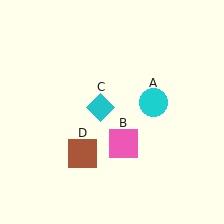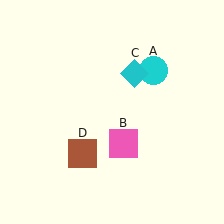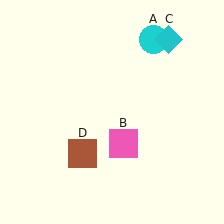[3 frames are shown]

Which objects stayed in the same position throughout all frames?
Pink square (object B) and brown square (object D) remained stationary.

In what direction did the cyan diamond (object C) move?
The cyan diamond (object C) moved up and to the right.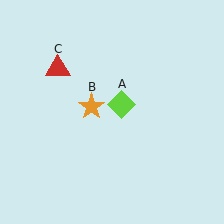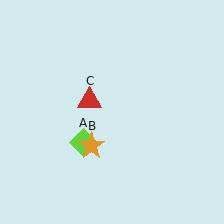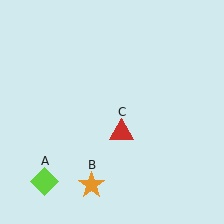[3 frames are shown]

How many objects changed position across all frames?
3 objects changed position: lime diamond (object A), orange star (object B), red triangle (object C).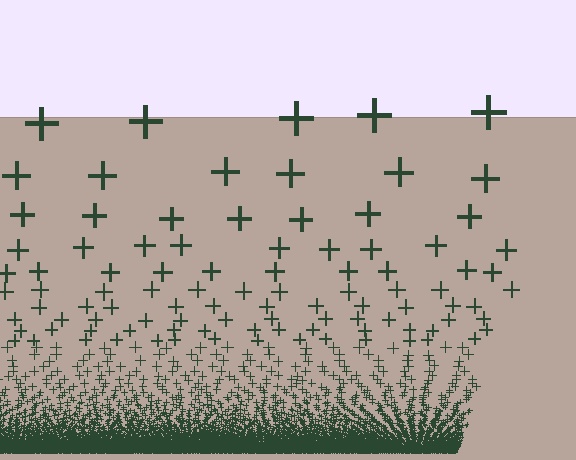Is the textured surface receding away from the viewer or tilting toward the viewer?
The surface appears to tilt toward the viewer. Texture elements get larger and sparser toward the top.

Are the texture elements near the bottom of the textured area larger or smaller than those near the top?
Smaller. The gradient is inverted — elements near the bottom are smaller and denser.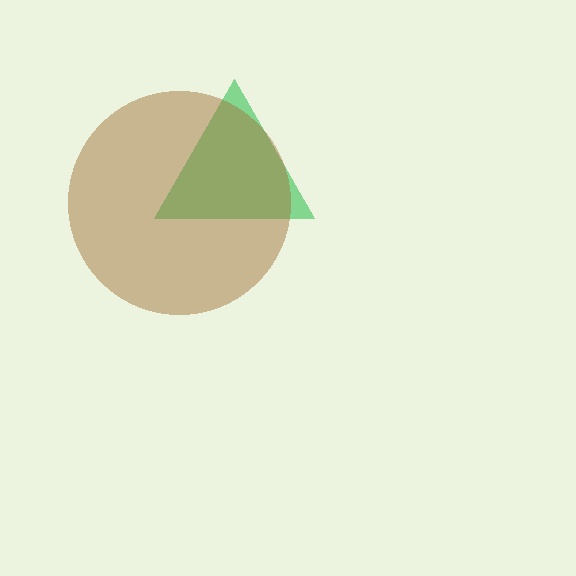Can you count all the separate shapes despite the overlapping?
Yes, there are 2 separate shapes.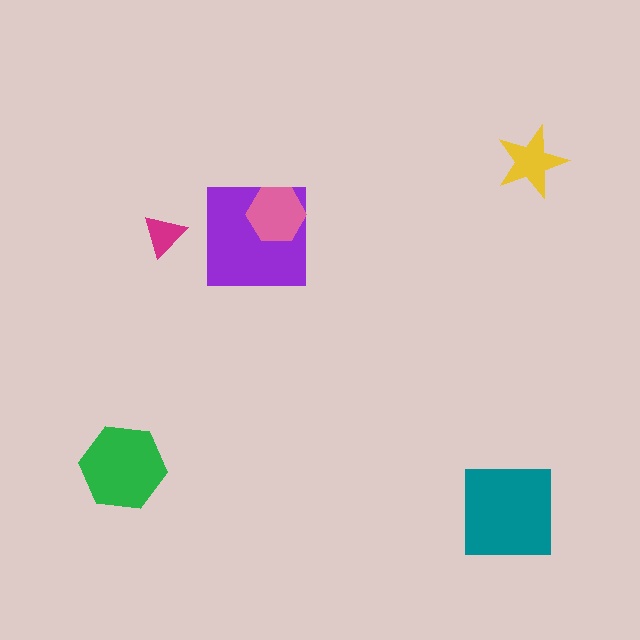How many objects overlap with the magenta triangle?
0 objects overlap with the magenta triangle.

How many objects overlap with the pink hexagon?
1 object overlaps with the pink hexagon.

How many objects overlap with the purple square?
1 object overlaps with the purple square.